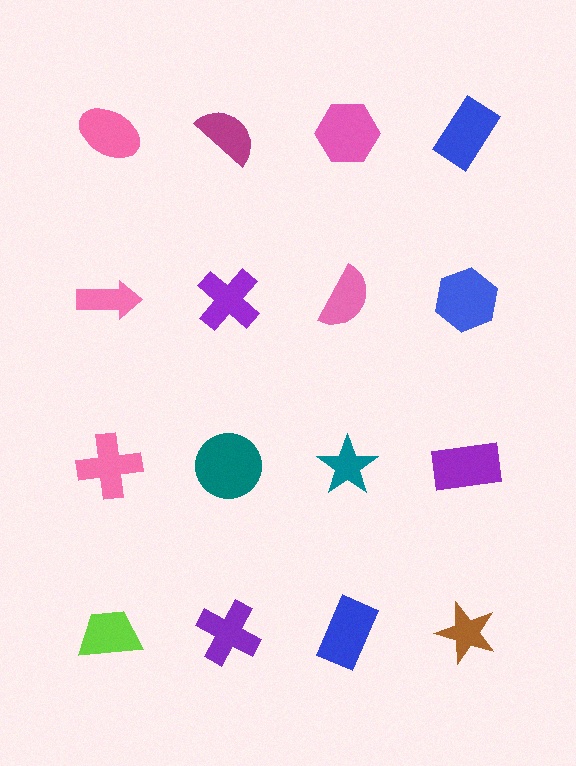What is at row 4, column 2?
A purple cross.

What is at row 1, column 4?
A blue rectangle.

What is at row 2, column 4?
A blue hexagon.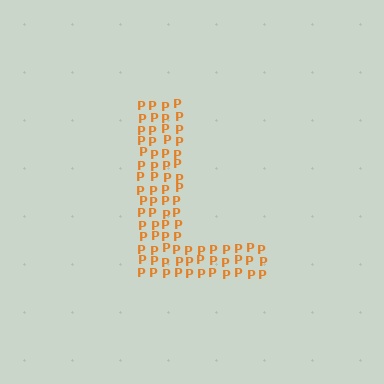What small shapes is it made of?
It is made of small letter P's.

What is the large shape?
The large shape is the letter L.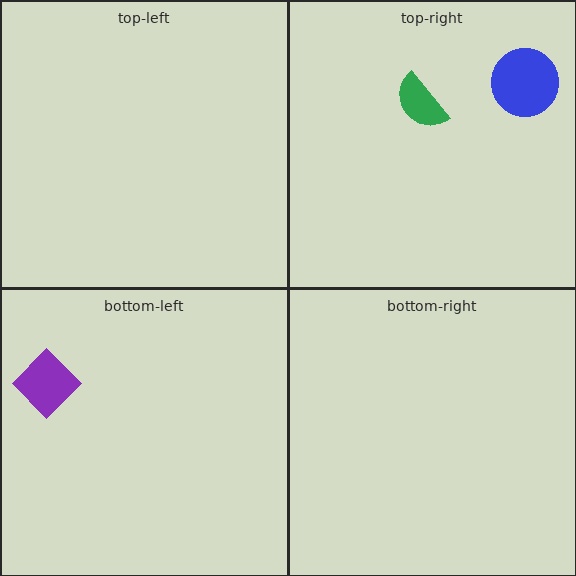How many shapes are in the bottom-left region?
1.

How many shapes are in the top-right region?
2.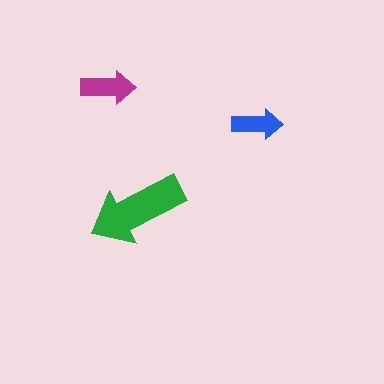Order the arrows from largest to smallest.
the green one, the magenta one, the blue one.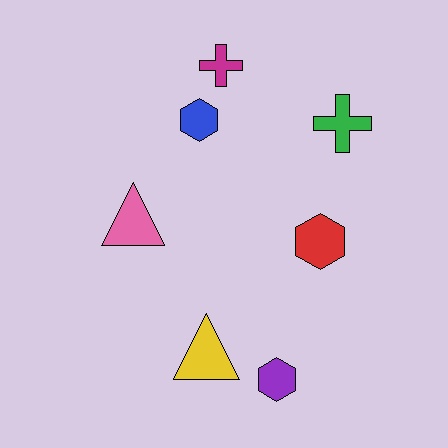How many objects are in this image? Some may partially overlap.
There are 7 objects.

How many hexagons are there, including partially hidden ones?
There are 3 hexagons.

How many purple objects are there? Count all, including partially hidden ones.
There is 1 purple object.